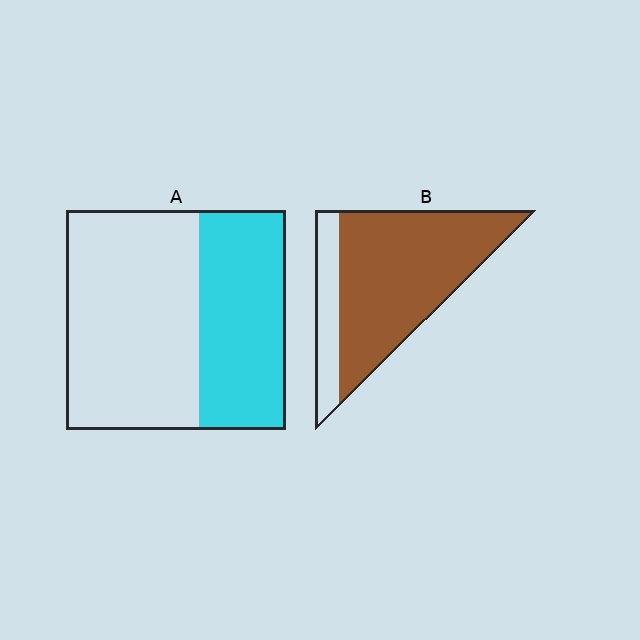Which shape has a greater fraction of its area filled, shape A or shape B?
Shape B.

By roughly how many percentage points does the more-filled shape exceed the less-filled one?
By roughly 40 percentage points (B over A).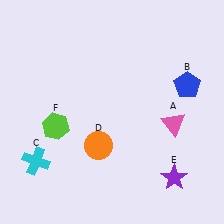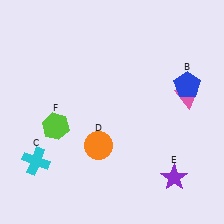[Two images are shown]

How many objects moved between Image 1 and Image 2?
1 object moved between the two images.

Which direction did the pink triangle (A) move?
The pink triangle (A) moved up.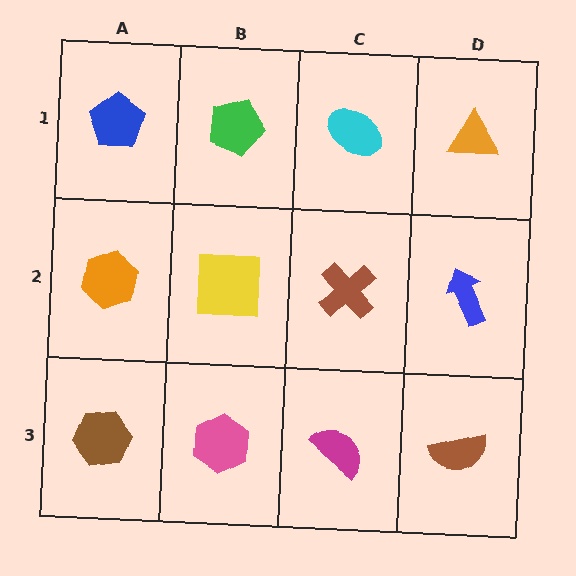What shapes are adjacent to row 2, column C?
A cyan ellipse (row 1, column C), a magenta semicircle (row 3, column C), a yellow square (row 2, column B), a blue arrow (row 2, column D).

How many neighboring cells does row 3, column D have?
2.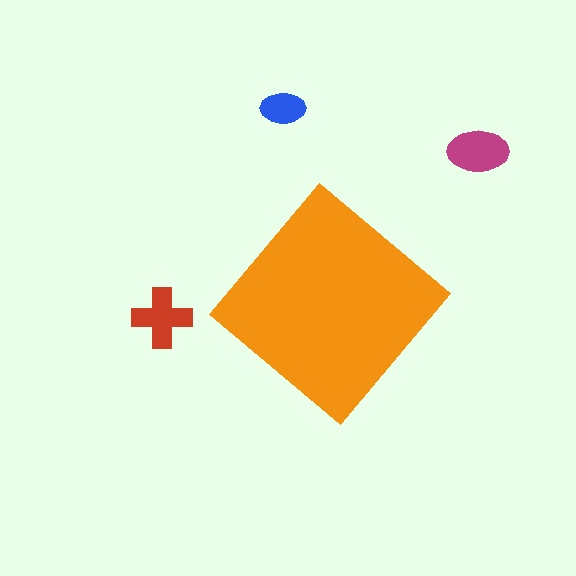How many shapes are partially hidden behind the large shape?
0 shapes are partially hidden.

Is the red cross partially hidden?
No, the red cross is fully visible.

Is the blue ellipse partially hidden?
No, the blue ellipse is fully visible.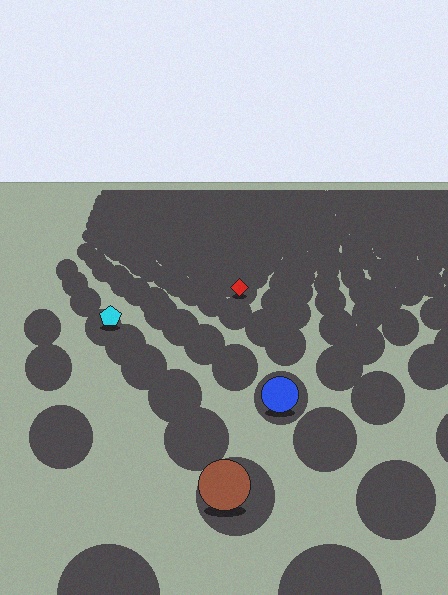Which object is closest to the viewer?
The brown circle is closest. The texture marks near it are larger and more spread out.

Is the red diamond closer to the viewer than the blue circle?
No. The blue circle is closer — you can tell from the texture gradient: the ground texture is coarser near it.